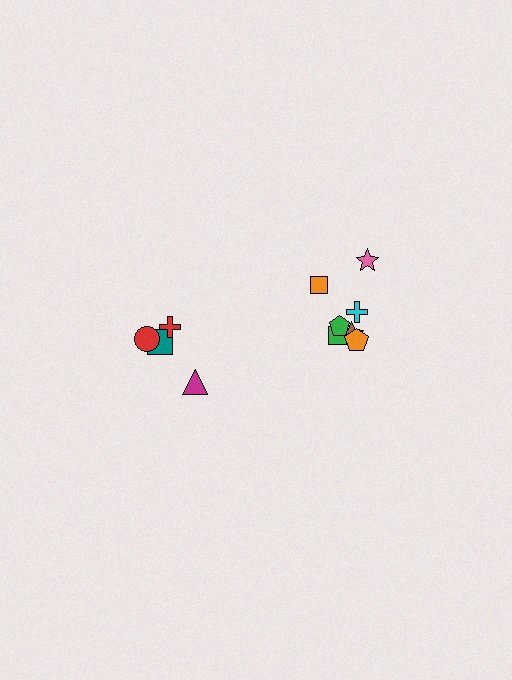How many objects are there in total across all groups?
There are 11 objects.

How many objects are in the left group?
There are 4 objects.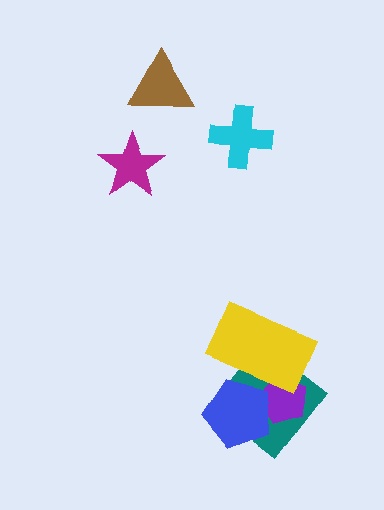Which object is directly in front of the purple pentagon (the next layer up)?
The yellow rectangle is directly in front of the purple pentagon.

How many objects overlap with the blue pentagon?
3 objects overlap with the blue pentagon.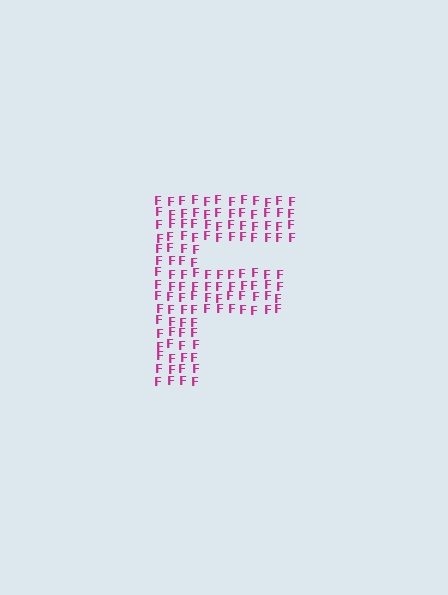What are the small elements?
The small elements are letter F's.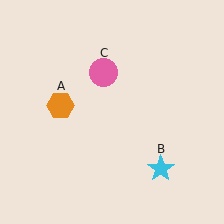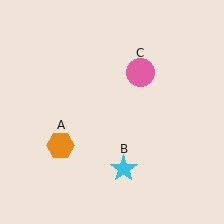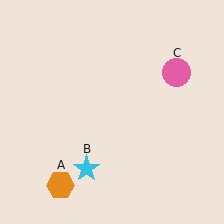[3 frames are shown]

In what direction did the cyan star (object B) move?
The cyan star (object B) moved left.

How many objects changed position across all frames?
3 objects changed position: orange hexagon (object A), cyan star (object B), pink circle (object C).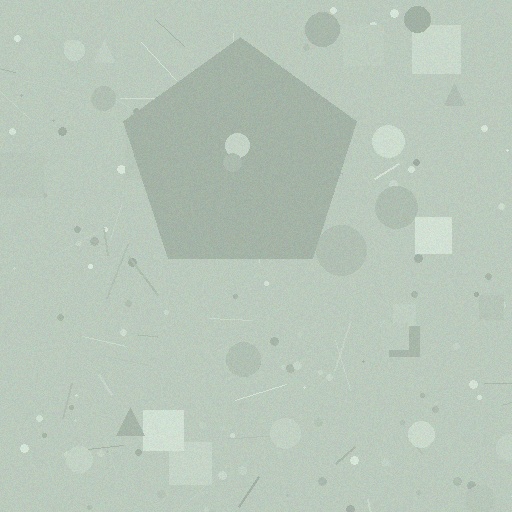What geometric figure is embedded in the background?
A pentagon is embedded in the background.